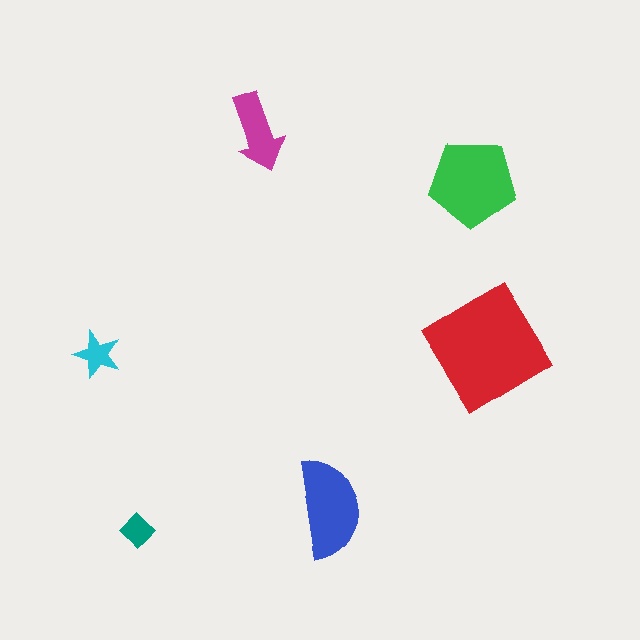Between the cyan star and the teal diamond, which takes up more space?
The cyan star.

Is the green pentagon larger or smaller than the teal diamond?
Larger.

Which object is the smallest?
The teal diamond.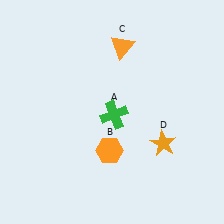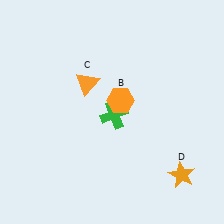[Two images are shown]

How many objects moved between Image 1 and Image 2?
3 objects moved between the two images.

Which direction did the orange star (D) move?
The orange star (D) moved down.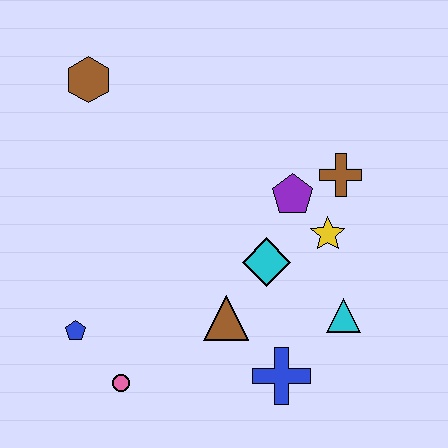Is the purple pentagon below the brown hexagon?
Yes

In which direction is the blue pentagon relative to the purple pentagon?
The blue pentagon is to the left of the purple pentagon.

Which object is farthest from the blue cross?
The brown hexagon is farthest from the blue cross.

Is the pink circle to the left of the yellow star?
Yes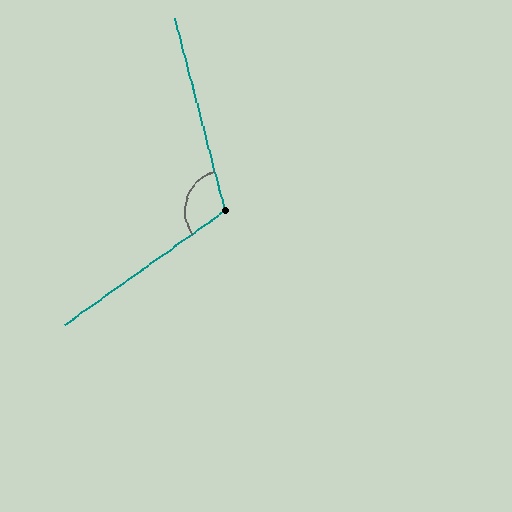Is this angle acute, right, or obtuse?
It is obtuse.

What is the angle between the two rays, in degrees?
Approximately 111 degrees.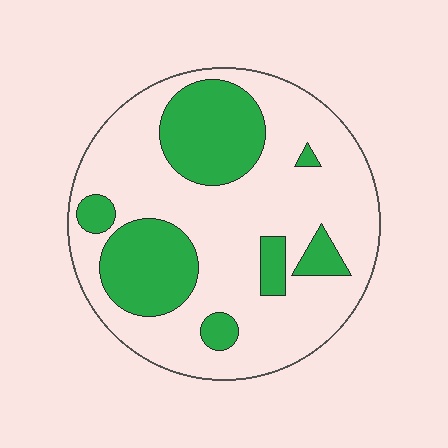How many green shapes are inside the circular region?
7.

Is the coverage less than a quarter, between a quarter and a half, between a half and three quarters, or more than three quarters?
Between a quarter and a half.